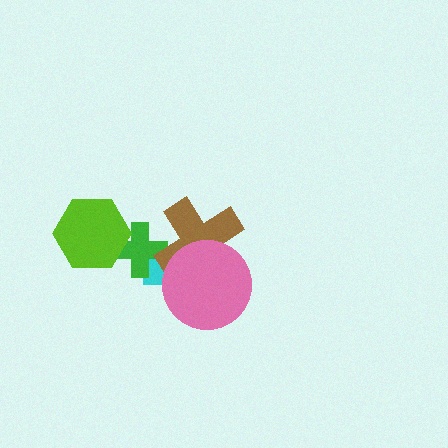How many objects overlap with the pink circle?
2 objects overlap with the pink circle.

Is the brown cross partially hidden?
Yes, it is partially covered by another shape.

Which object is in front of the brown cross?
The pink circle is in front of the brown cross.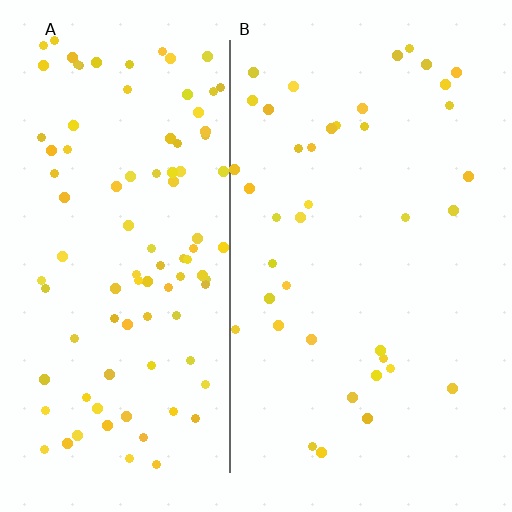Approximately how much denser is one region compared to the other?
Approximately 2.5× — region A over region B.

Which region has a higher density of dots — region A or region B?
A (the left).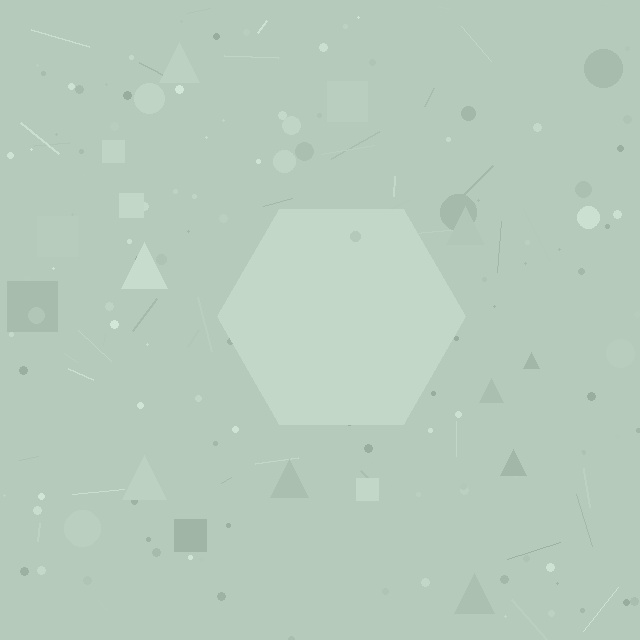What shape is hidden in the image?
A hexagon is hidden in the image.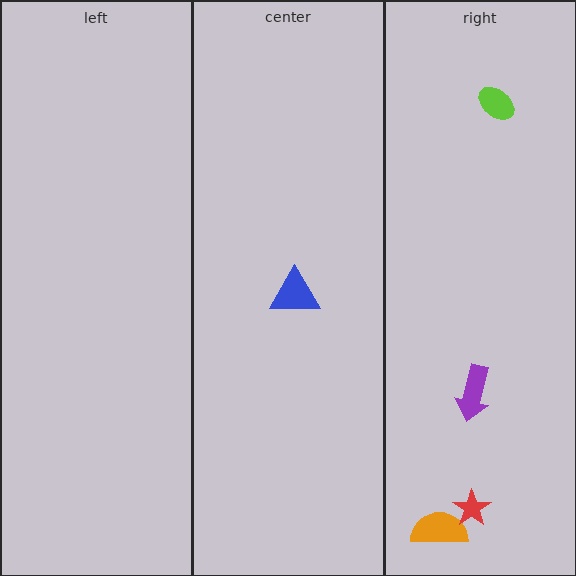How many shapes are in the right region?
4.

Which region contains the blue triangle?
The center region.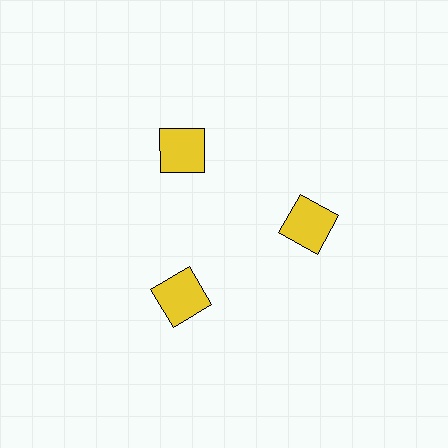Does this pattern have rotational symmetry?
Yes, this pattern has 3-fold rotational symmetry. It looks the same after rotating 120 degrees around the center.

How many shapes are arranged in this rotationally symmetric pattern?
There are 3 shapes, arranged in 3 groups of 1.